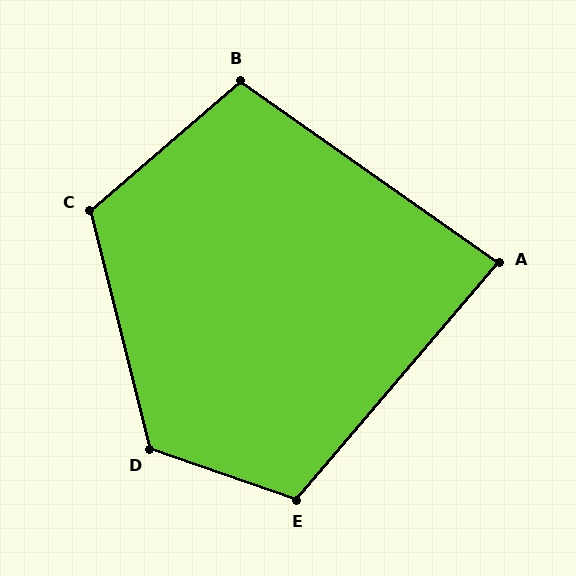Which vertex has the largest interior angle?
D, at approximately 123 degrees.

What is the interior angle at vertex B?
Approximately 104 degrees (obtuse).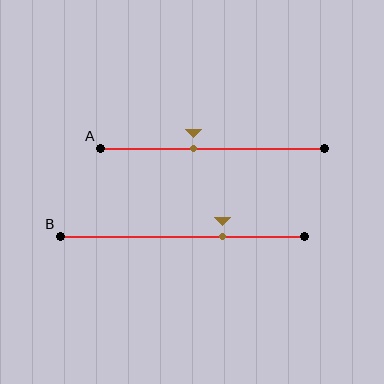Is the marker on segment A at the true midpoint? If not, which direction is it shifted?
No, the marker on segment A is shifted to the left by about 8% of the segment length.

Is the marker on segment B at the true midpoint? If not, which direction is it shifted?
No, the marker on segment B is shifted to the right by about 17% of the segment length.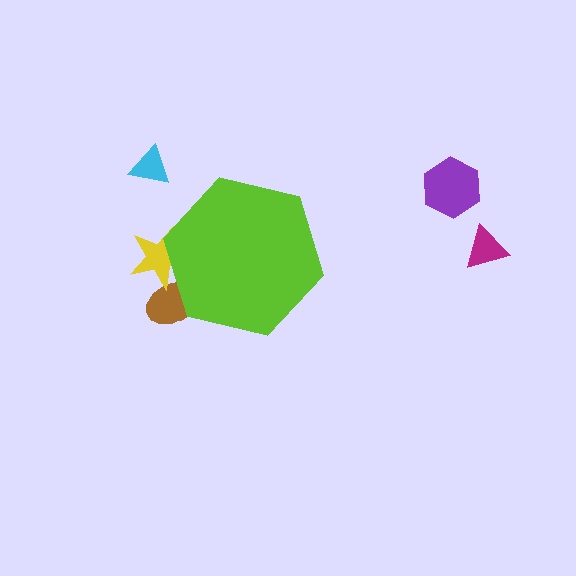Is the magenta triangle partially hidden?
No, the magenta triangle is fully visible.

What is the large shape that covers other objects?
A lime hexagon.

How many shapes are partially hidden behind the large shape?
2 shapes are partially hidden.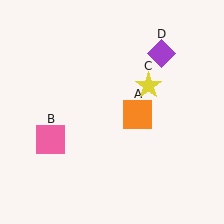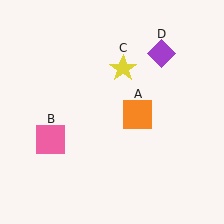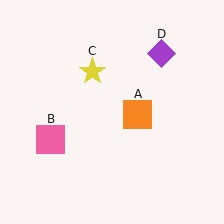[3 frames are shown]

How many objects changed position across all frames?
1 object changed position: yellow star (object C).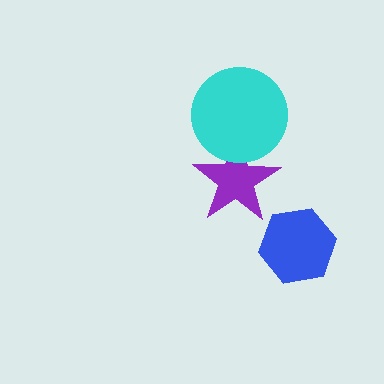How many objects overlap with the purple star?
1 object overlaps with the purple star.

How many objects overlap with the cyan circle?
1 object overlaps with the cyan circle.